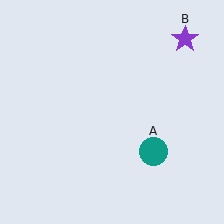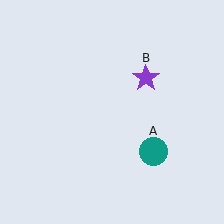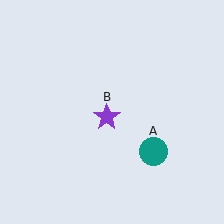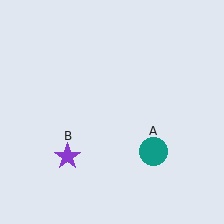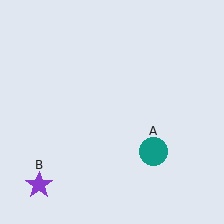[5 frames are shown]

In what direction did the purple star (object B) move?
The purple star (object B) moved down and to the left.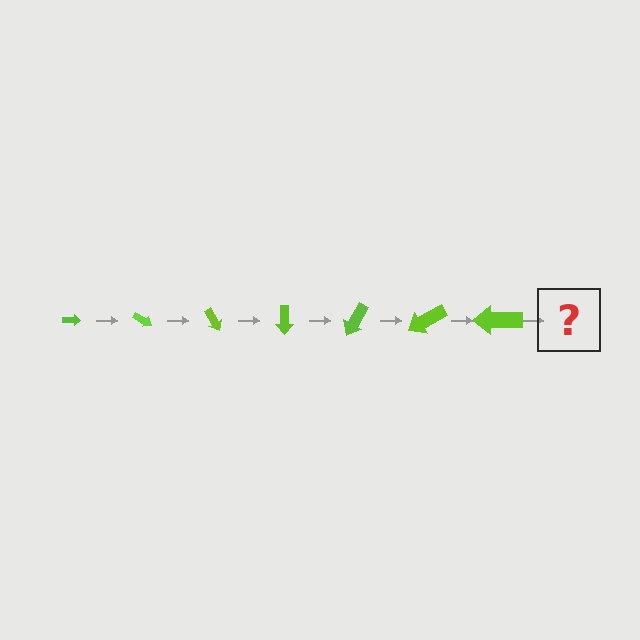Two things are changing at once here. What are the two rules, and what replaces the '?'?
The two rules are that the arrow grows larger each step and it rotates 30 degrees each step. The '?' should be an arrow, larger than the previous one and rotated 210 degrees from the start.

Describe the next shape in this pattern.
It should be an arrow, larger than the previous one and rotated 210 degrees from the start.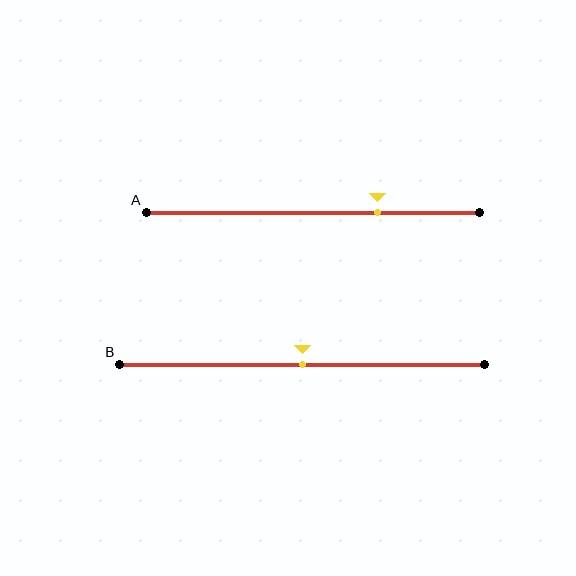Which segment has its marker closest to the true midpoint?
Segment B has its marker closest to the true midpoint.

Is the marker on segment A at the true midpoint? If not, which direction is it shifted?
No, the marker on segment A is shifted to the right by about 19% of the segment length.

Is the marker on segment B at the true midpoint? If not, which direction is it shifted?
Yes, the marker on segment B is at the true midpoint.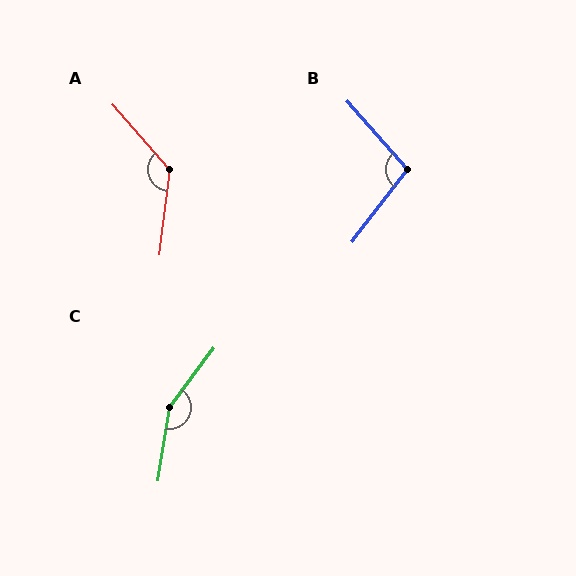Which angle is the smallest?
B, at approximately 101 degrees.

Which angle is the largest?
C, at approximately 152 degrees.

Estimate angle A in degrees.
Approximately 131 degrees.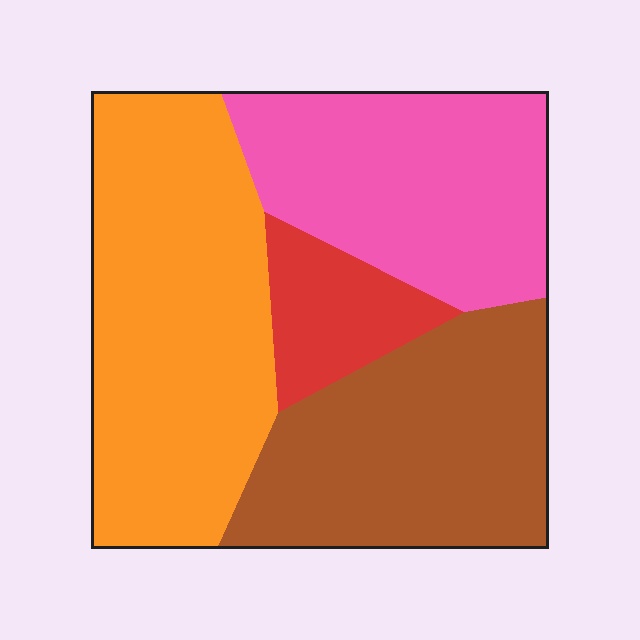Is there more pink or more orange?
Orange.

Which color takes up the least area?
Red, at roughly 10%.